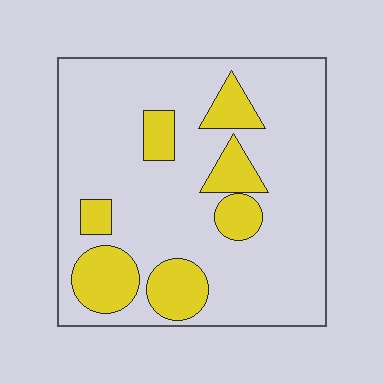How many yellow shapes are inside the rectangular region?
7.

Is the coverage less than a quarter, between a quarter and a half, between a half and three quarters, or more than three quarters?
Less than a quarter.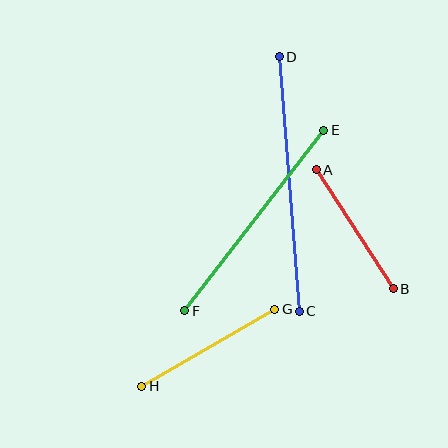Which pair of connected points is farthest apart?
Points C and D are farthest apart.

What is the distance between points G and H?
The distance is approximately 153 pixels.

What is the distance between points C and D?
The distance is approximately 255 pixels.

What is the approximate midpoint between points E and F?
The midpoint is at approximately (254, 221) pixels.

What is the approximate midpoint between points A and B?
The midpoint is at approximately (355, 229) pixels.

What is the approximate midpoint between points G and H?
The midpoint is at approximately (208, 348) pixels.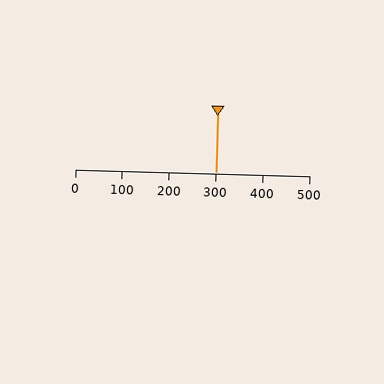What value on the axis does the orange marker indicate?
The marker indicates approximately 300.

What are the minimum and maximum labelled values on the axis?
The axis runs from 0 to 500.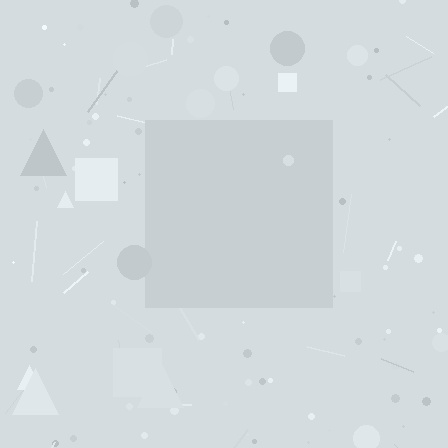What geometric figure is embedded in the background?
A square is embedded in the background.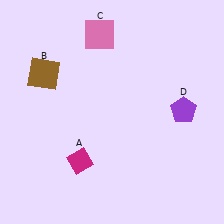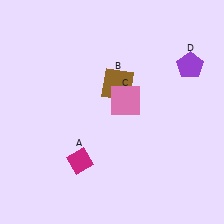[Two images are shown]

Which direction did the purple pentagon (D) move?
The purple pentagon (D) moved up.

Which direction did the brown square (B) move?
The brown square (B) moved right.